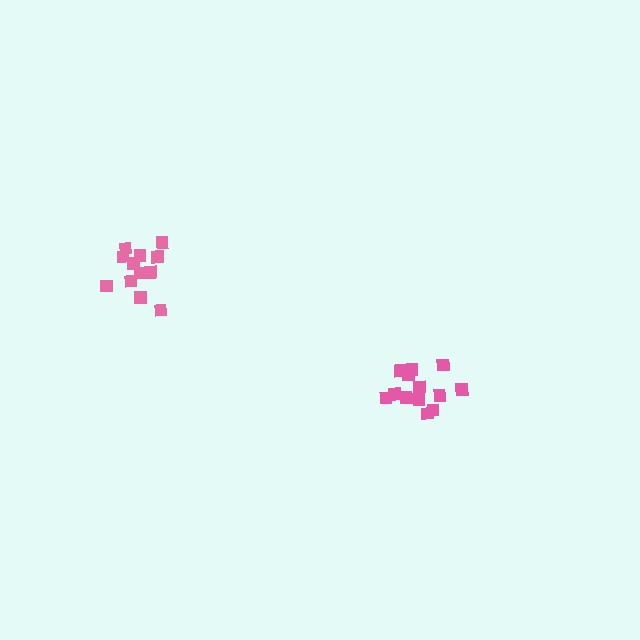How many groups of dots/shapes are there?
There are 2 groups.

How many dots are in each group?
Group 1: 14 dots, Group 2: 12 dots (26 total).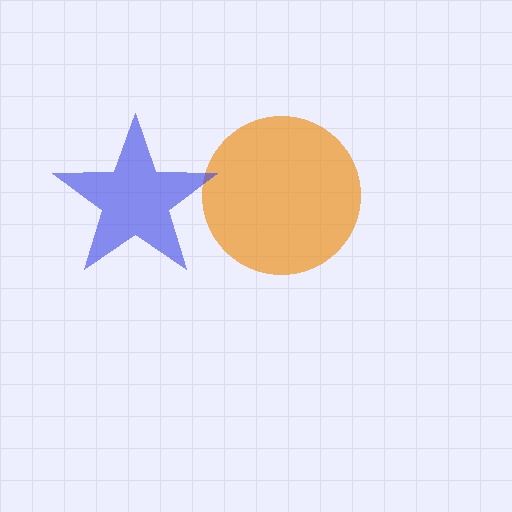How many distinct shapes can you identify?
There are 2 distinct shapes: an orange circle, a blue star.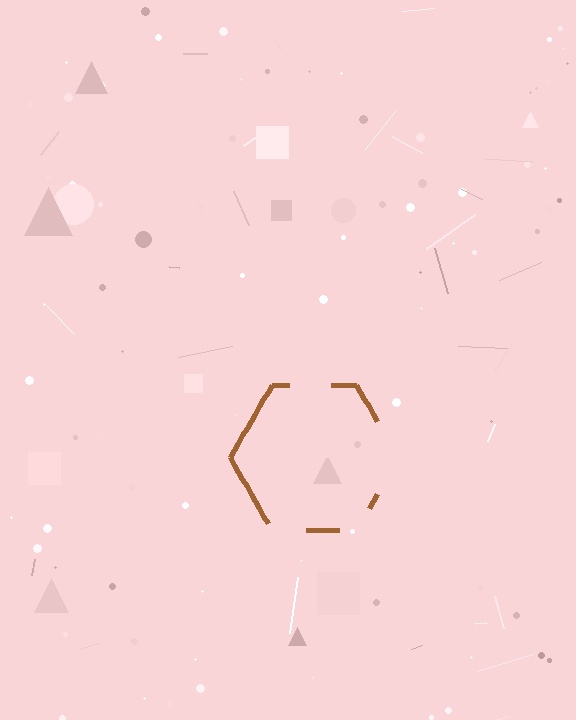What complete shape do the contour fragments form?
The contour fragments form a hexagon.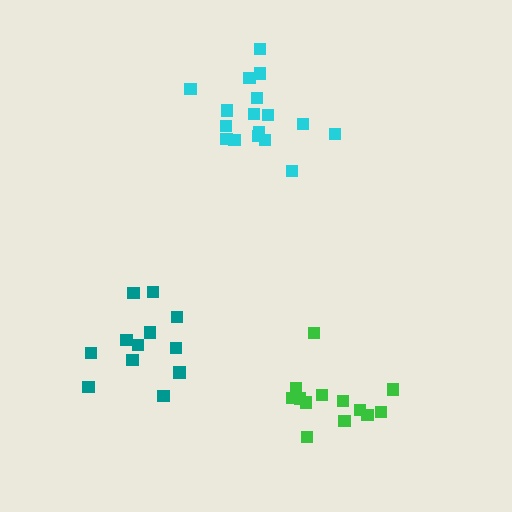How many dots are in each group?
Group 1: 12 dots, Group 2: 13 dots, Group 3: 17 dots (42 total).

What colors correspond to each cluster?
The clusters are colored: teal, green, cyan.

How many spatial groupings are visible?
There are 3 spatial groupings.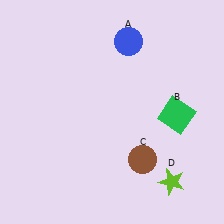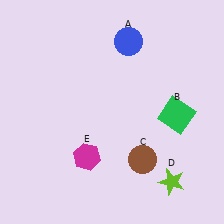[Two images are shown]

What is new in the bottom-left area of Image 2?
A magenta hexagon (E) was added in the bottom-left area of Image 2.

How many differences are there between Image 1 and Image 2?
There is 1 difference between the two images.